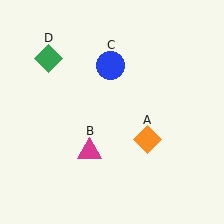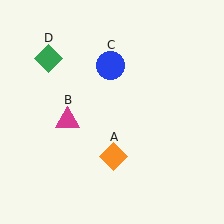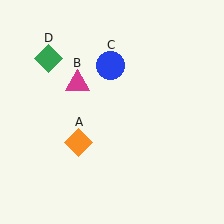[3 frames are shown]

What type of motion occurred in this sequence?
The orange diamond (object A), magenta triangle (object B) rotated clockwise around the center of the scene.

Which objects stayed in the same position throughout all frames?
Blue circle (object C) and green diamond (object D) remained stationary.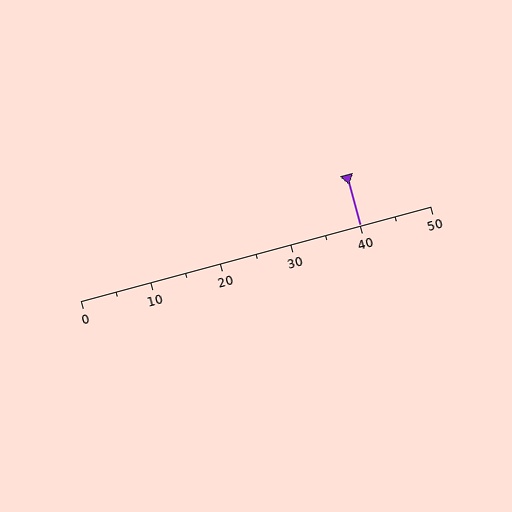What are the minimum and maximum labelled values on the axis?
The axis runs from 0 to 50.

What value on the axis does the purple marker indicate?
The marker indicates approximately 40.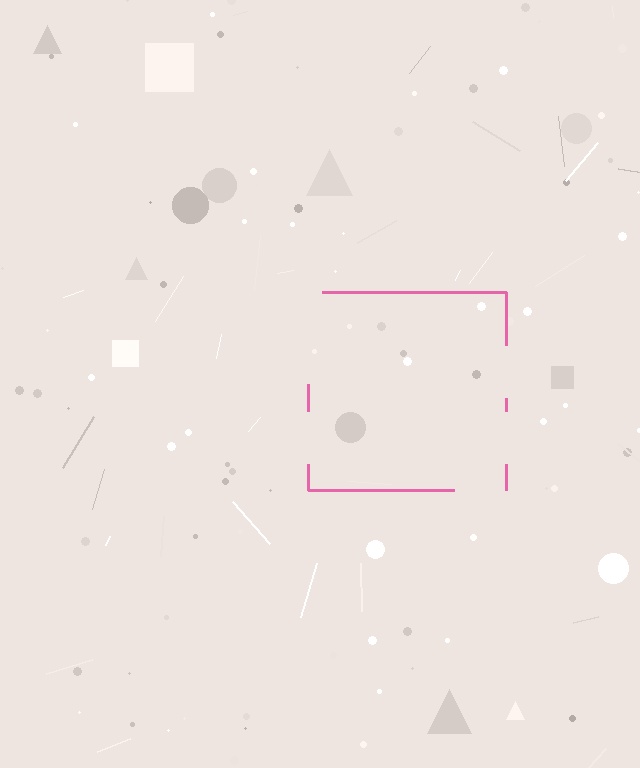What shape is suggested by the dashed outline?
The dashed outline suggests a square.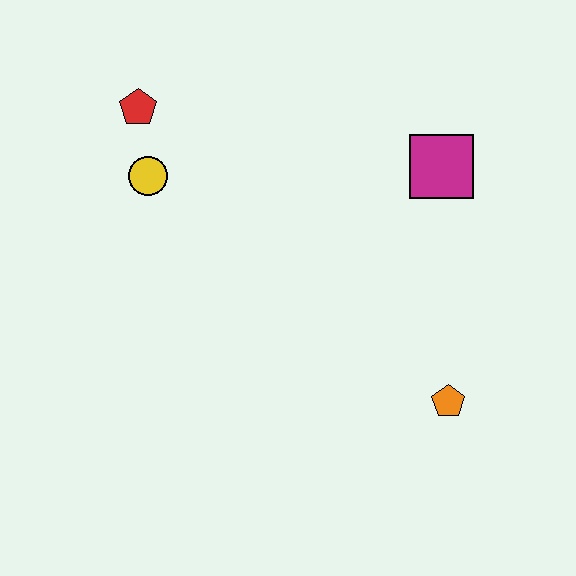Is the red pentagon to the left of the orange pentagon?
Yes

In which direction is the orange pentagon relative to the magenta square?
The orange pentagon is below the magenta square.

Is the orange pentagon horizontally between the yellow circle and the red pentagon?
No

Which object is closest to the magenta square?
The orange pentagon is closest to the magenta square.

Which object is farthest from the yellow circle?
The orange pentagon is farthest from the yellow circle.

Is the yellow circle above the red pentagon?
No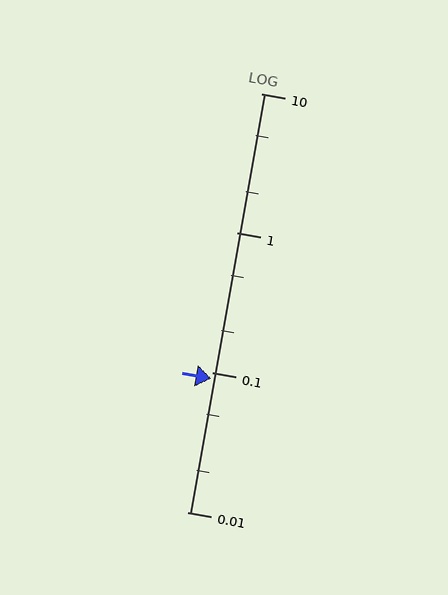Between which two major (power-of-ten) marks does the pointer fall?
The pointer is between 0.01 and 0.1.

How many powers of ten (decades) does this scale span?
The scale spans 3 decades, from 0.01 to 10.